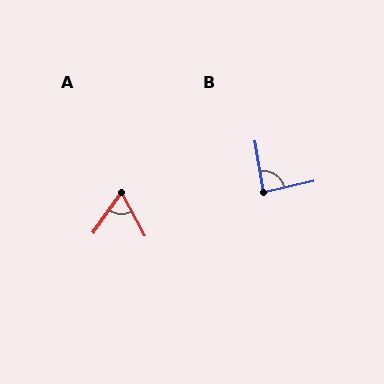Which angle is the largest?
B, at approximately 86 degrees.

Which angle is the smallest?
A, at approximately 64 degrees.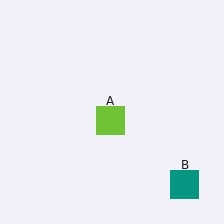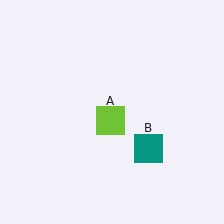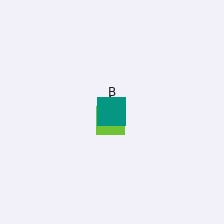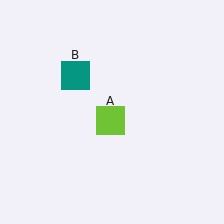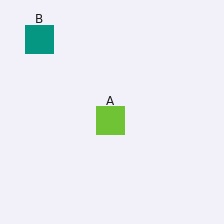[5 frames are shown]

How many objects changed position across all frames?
1 object changed position: teal square (object B).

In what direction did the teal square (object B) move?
The teal square (object B) moved up and to the left.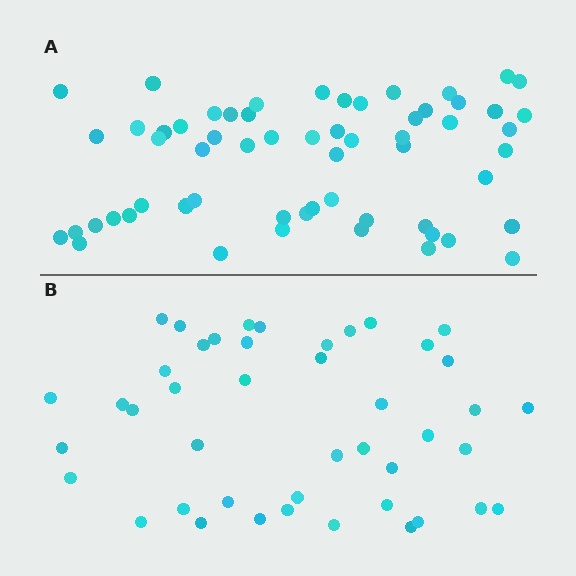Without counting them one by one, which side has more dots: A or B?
Region A (the top region) has more dots.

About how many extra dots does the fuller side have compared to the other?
Region A has approximately 15 more dots than region B.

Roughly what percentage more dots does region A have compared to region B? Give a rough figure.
About 35% more.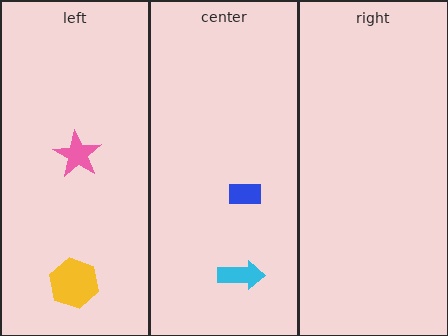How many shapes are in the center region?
2.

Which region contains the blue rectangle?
The center region.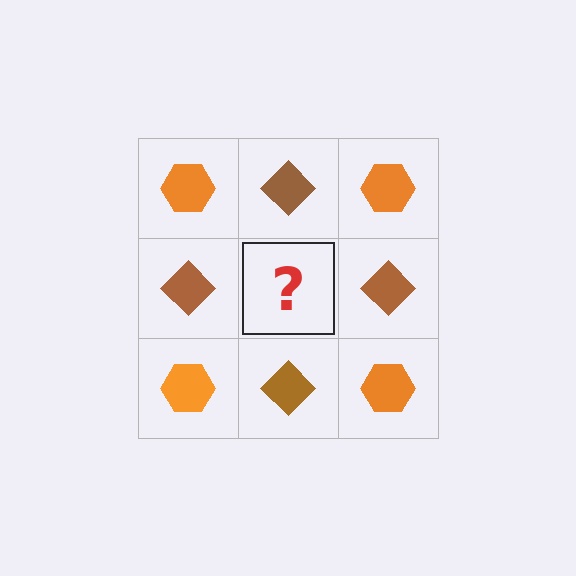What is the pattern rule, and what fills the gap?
The rule is that it alternates orange hexagon and brown diamond in a checkerboard pattern. The gap should be filled with an orange hexagon.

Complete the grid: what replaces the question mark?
The question mark should be replaced with an orange hexagon.